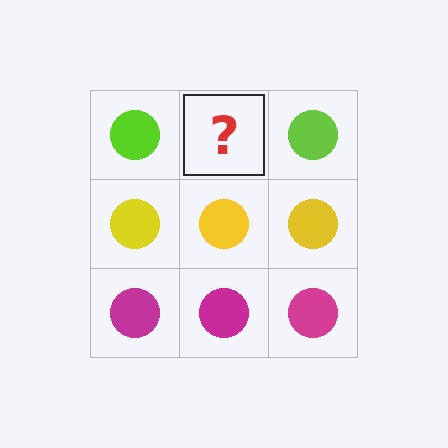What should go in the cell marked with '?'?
The missing cell should contain a lime circle.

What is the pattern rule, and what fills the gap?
The rule is that each row has a consistent color. The gap should be filled with a lime circle.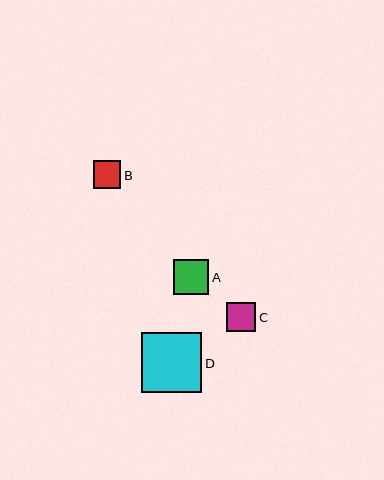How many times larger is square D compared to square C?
Square D is approximately 2.0 times the size of square C.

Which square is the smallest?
Square B is the smallest with a size of approximately 28 pixels.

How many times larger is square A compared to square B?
Square A is approximately 1.3 times the size of square B.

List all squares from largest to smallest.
From largest to smallest: D, A, C, B.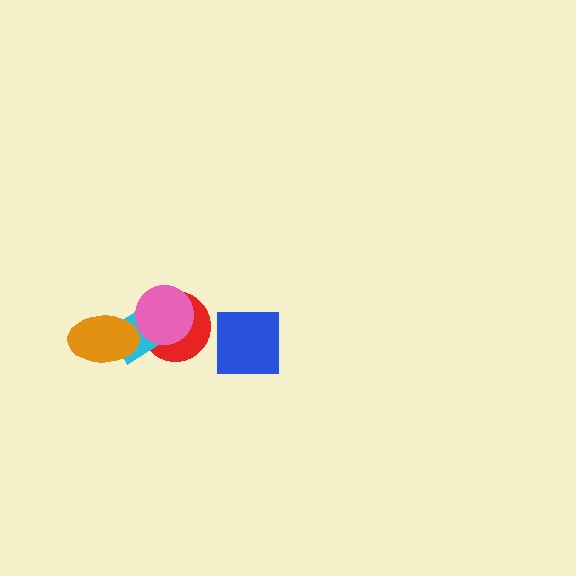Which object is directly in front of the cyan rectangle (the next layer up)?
The orange ellipse is directly in front of the cyan rectangle.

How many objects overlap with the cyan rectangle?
3 objects overlap with the cyan rectangle.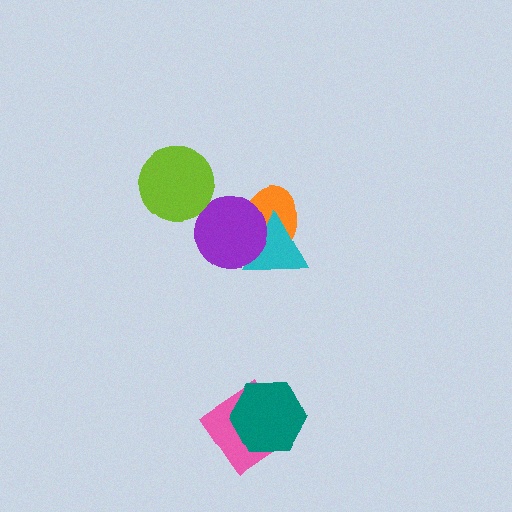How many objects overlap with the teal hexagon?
1 object overlaps with the teal hexagon.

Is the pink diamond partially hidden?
Yes, it is partially covered by another shape.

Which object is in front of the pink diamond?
The teal hexagon is in front of the pink diamond.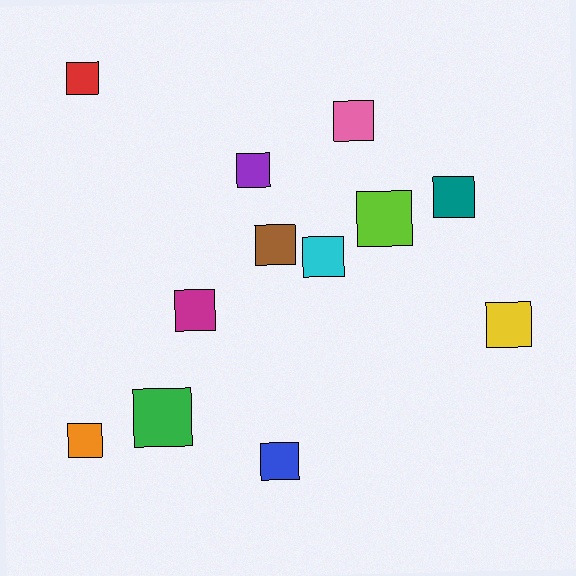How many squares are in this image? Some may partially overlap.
There are 12 squares.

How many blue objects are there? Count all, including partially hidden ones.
There is 1 blue object.